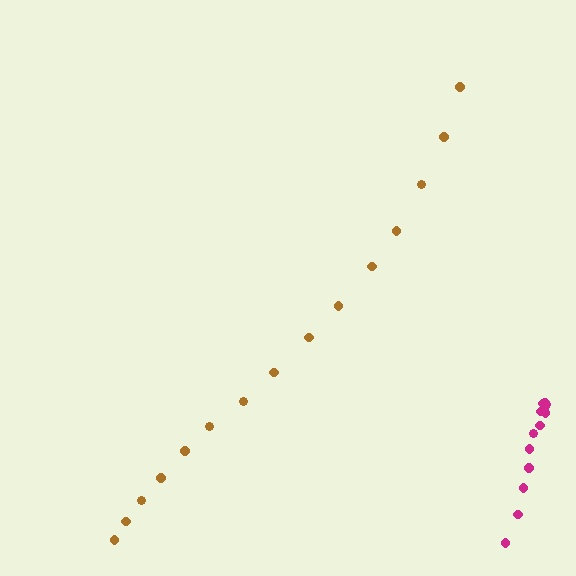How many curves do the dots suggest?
There are 2 distinct paths.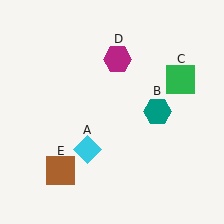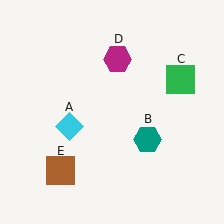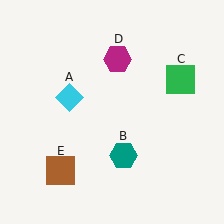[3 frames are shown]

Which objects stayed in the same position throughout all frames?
Green square (object C) and magenta hexagon (object D) and brown square (object E) remained stationary.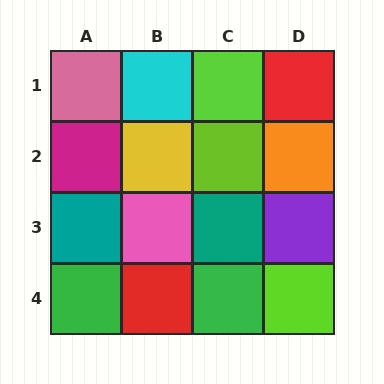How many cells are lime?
3 cells are lime.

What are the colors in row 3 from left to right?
Teal, pink, teal, purple.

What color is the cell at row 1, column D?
Red.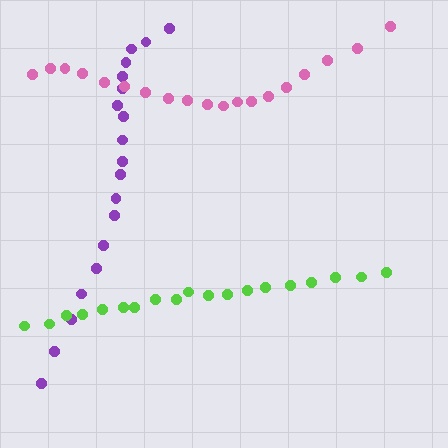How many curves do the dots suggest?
There are 3 distinct paths.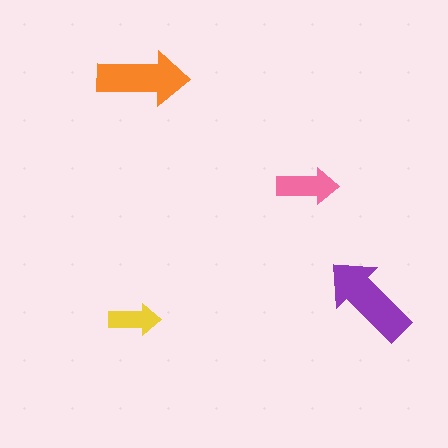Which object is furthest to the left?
The yellow arrow is leftmost.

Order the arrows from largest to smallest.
the purple one, the orange one, the pink one, the yellow one.